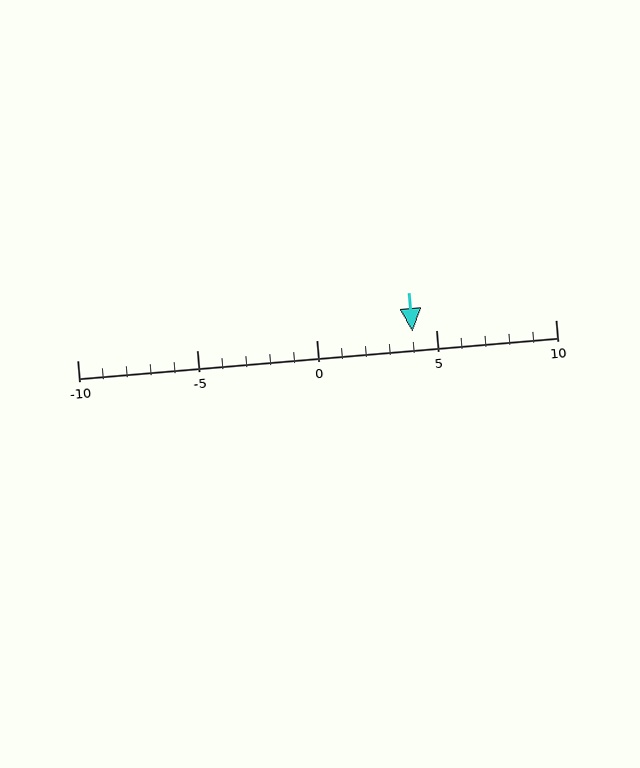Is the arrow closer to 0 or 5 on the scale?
The arrow is closer to 5.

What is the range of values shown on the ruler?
The ruler shows values from -10 to 10.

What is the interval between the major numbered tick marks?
The major tick marks are spaced 5 units apart.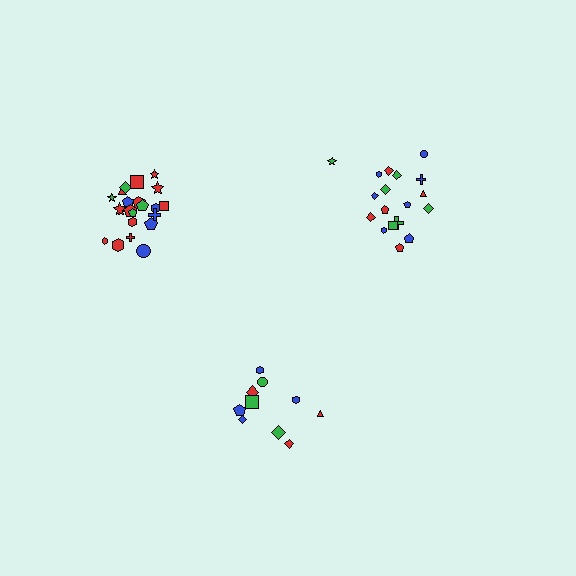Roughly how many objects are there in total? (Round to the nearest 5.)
Roughly 50 objects in total.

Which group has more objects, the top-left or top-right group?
The top-left group.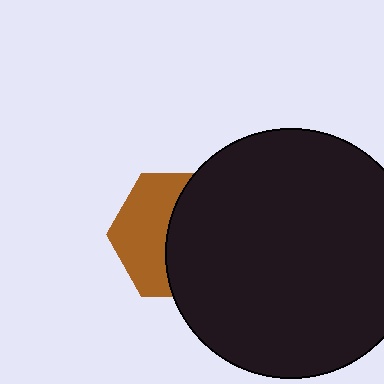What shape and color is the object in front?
The object in front is a black circle.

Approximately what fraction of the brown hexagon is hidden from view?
Roughly 55% of the brown hexagon is hidden behind the black circle.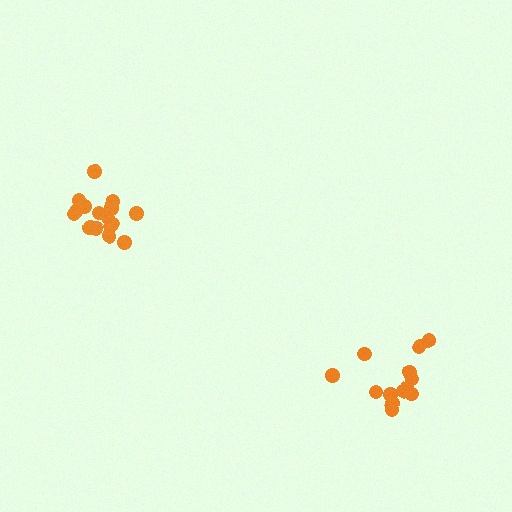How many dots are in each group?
Group 1: 13 dots, Group 2: 17 dots (30 total).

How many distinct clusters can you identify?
There are 2 distinct clusters.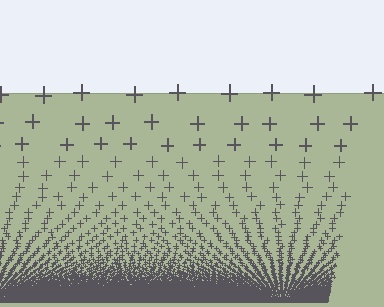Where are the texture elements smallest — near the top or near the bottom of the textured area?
Near the bottom.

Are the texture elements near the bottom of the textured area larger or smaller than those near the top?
Smaller. The gradient is inverted — elements near the bottom are smaller and denser.